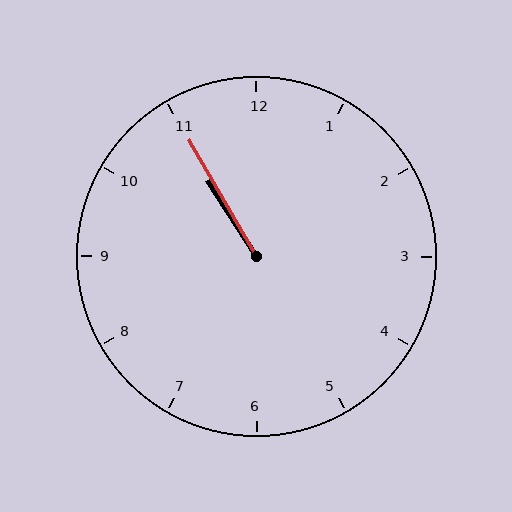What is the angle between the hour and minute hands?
Approximately 2 degrees.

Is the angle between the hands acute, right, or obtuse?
It is acute.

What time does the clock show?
10:55.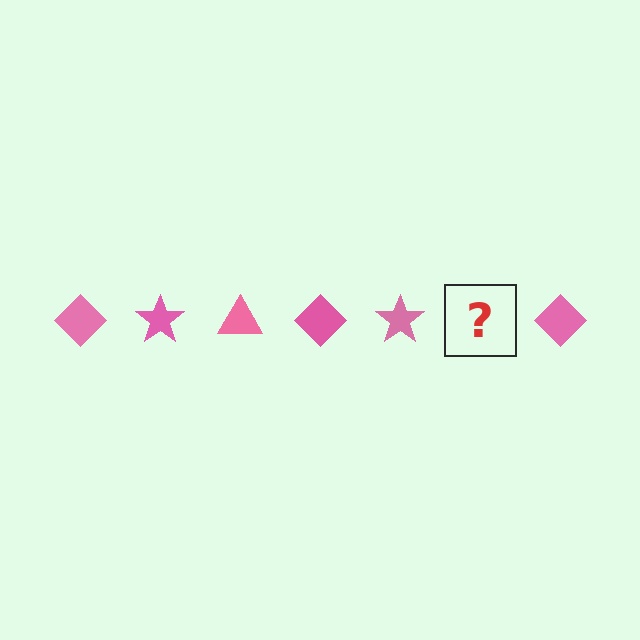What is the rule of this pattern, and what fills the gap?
The rule is that the pattern cycles through diamond, star, triangle shapes in pink. The gap should be filled with a pink triangle.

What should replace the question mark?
The question mark should be replaced with a pink triangle.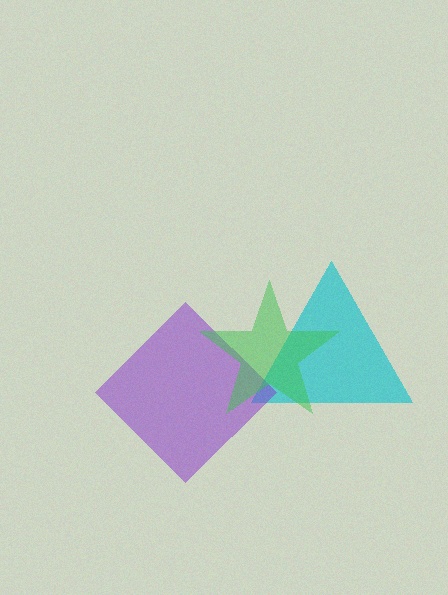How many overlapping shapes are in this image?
There are 3 overlapping shapes in the image.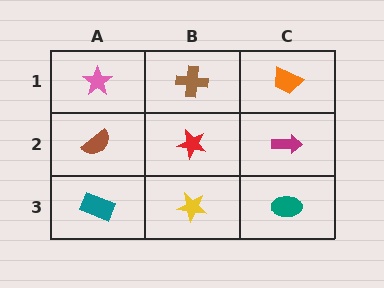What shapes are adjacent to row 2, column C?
An orange trapezoid (row 1, column C), a teal ellipse (row 3, column C), a red star (row 2, column B).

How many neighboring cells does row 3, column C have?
2.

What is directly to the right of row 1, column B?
An orange trapezoid.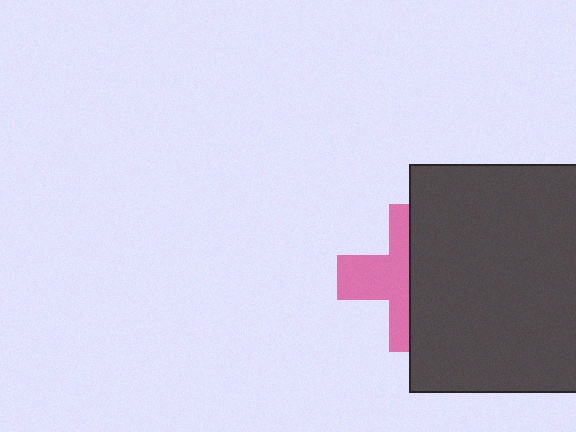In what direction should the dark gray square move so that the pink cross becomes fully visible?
The dark gray square should move right. That is the shortest direction to clear the overlap and leave the pink cross fully visible.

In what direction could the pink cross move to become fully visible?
The pink cross could move left. That would shift it out from behind the dark gray square entirely.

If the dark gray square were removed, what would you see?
You would see the complete pink cross.